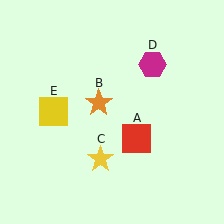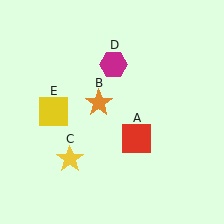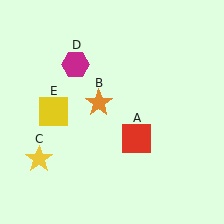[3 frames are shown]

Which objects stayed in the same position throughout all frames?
Red square (object A) and orange star (object B) and yellow square (object E) remained stationary.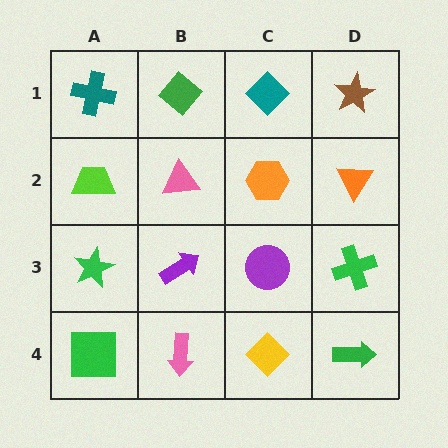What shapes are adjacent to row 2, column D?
A brown star (row 1, column D), a green cross (row 3, column D), an orange hexagon (row 2, column C).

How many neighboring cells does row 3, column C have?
4.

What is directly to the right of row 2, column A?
A pink triangle.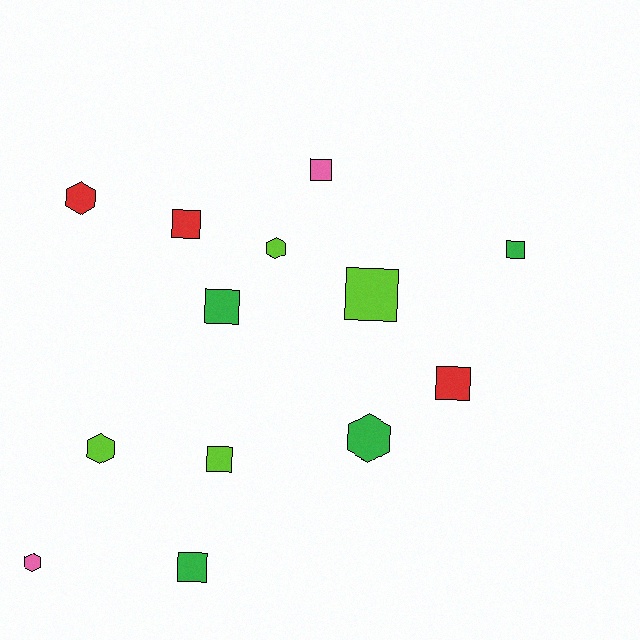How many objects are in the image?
There are 13 objects.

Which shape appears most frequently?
Square, with 8 objects.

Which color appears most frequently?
Lime, with 4 objects.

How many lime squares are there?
There are 2 lime squares.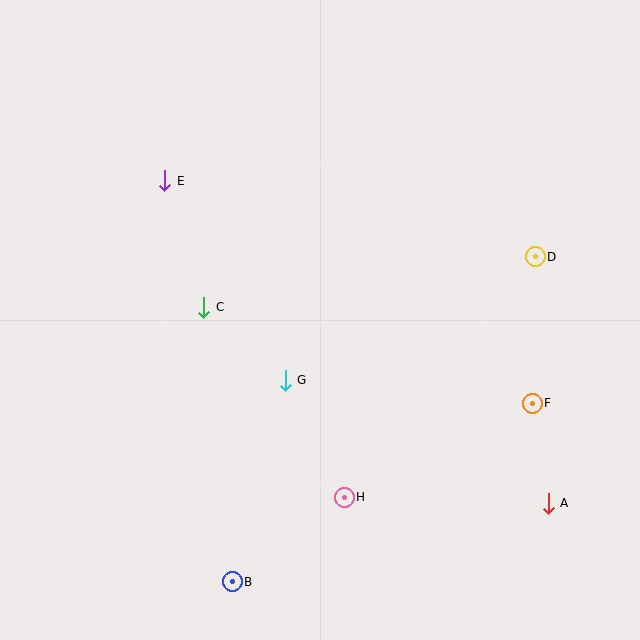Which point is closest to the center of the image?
Point G at (285, 380) is closest to the center.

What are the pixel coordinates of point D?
Point D is at (535, 257).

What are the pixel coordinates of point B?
Point B is at (232, 582).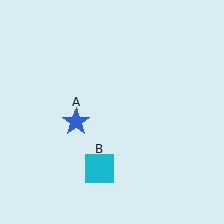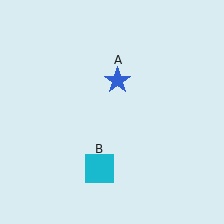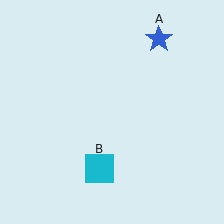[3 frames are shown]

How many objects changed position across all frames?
1 object changed position: blue star (object A).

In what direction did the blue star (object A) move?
The blue star (object A) moved up and to the right.